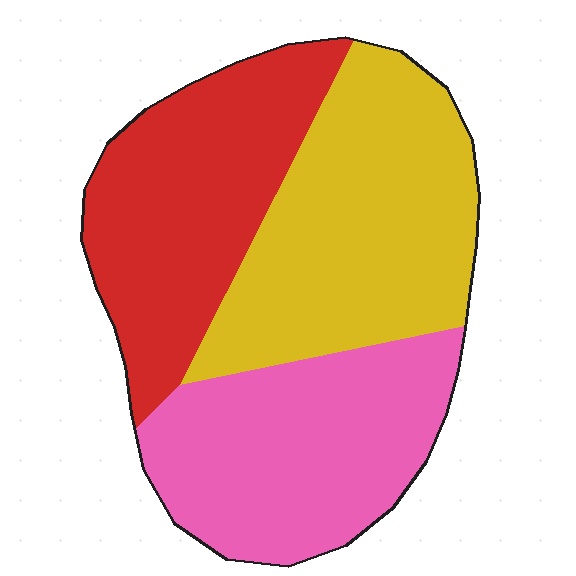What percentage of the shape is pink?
Pink covers 32% of the shape.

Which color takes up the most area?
Yellow, at roughly 35%.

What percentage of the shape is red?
Red covers roughly 30% of the shape.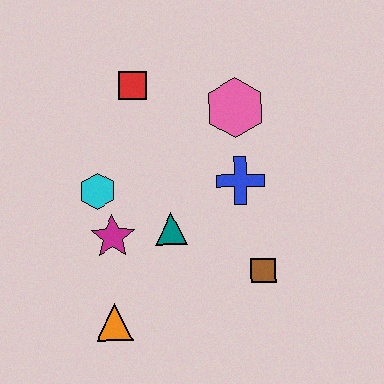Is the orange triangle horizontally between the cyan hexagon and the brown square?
Yes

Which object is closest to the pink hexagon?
The blue cross is closest to the pink hexagon.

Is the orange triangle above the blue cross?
No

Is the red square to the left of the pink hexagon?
Yes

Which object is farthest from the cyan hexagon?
The brown square is farthest from the cyan hexagon.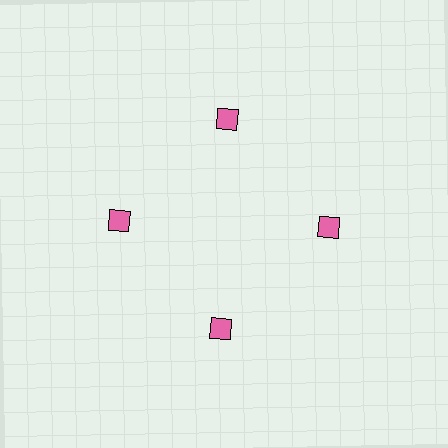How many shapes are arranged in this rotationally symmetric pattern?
There are 4 shapes, arranged in 4 groups of 1.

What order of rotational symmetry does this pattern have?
This pattern has 4-fold rotational symmetry.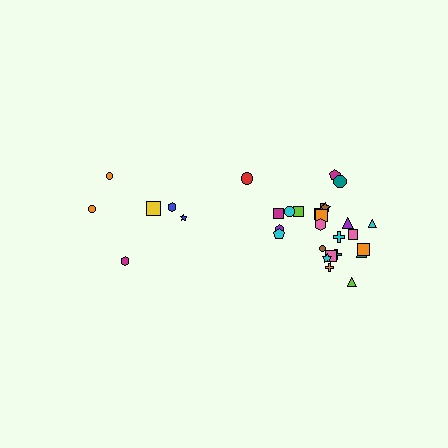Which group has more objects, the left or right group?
The right group.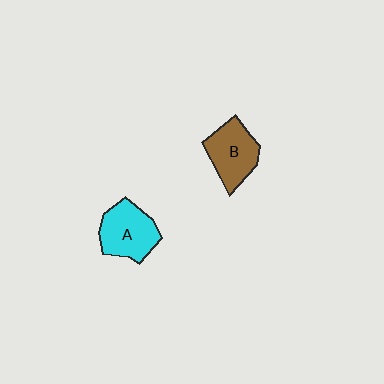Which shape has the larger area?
Shape A (cyan).